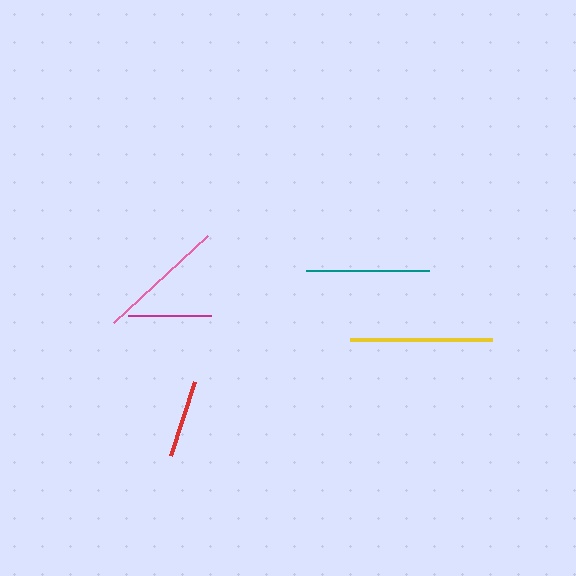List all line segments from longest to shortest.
From longest to shortest: yellow, pink, teal, magenta, red.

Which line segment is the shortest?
The red line is the shortest at approximately 78 pixels.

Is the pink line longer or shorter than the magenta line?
The pink line is longer than the magenta line.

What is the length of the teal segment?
The teal segment is approximately 123 pixels long.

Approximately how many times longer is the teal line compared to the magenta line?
The teal line is approximately 1.5 times the length of the magenta line.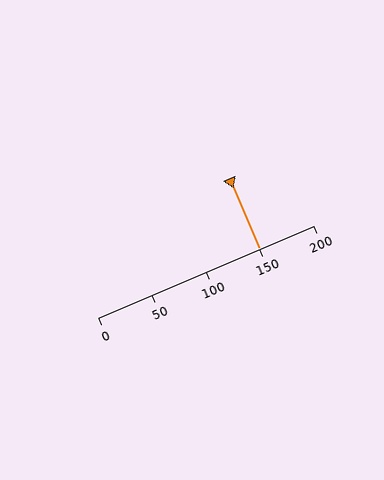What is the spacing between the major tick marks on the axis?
The major ticks are spaced 50 apart.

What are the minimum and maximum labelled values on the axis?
The axis runs from 0 to 200.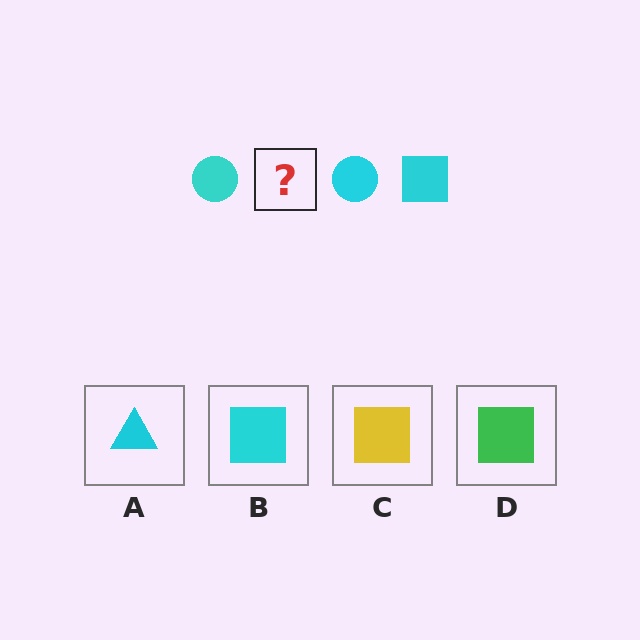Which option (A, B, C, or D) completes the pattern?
B.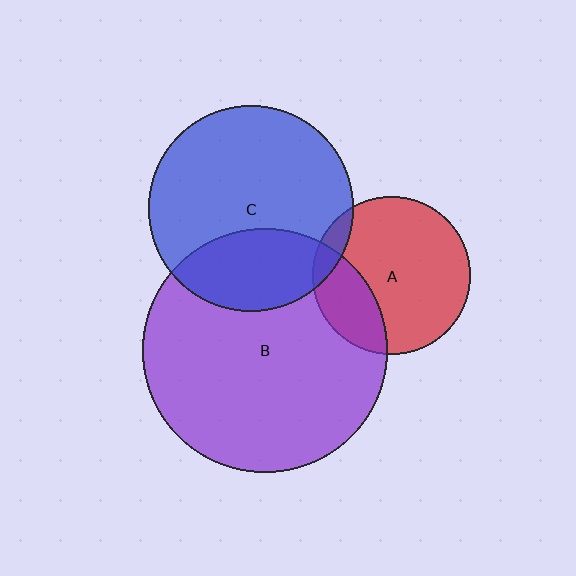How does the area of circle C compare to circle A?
Approximately 1.7 times.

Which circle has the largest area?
Circle B (purple).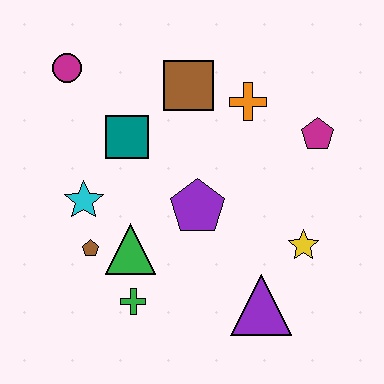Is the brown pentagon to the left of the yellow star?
Yes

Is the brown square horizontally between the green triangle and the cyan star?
No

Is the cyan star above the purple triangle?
Yes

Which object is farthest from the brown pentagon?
The magenta pentagon is farthest from the brown pentagon.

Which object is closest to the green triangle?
The brown pentagon is closest to the green triangle.